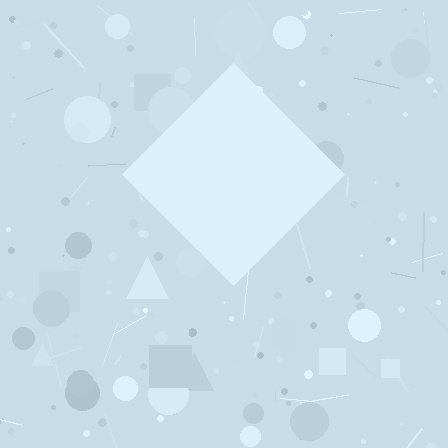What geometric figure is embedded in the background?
A diamond is embedded in the background.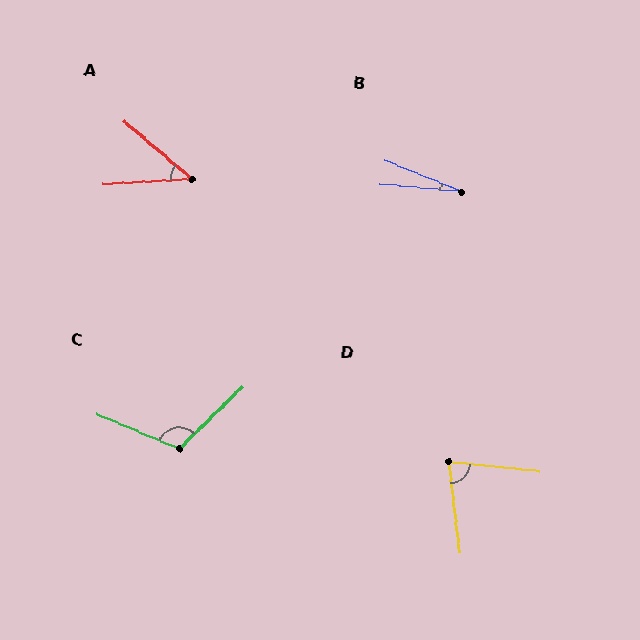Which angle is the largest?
C, at approximately 113 degrees.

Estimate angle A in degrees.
Approximately 44 degrees.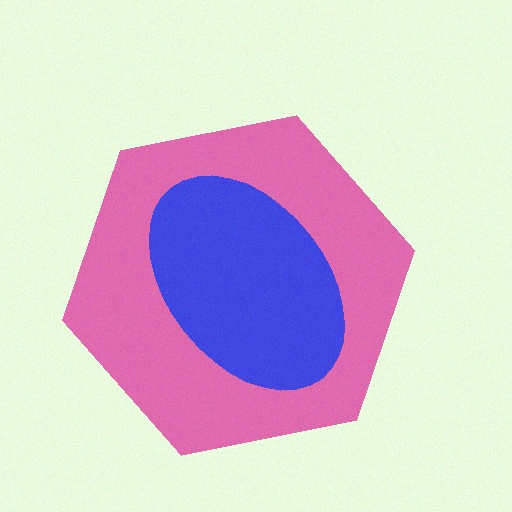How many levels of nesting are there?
2.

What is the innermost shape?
The blue ellipse.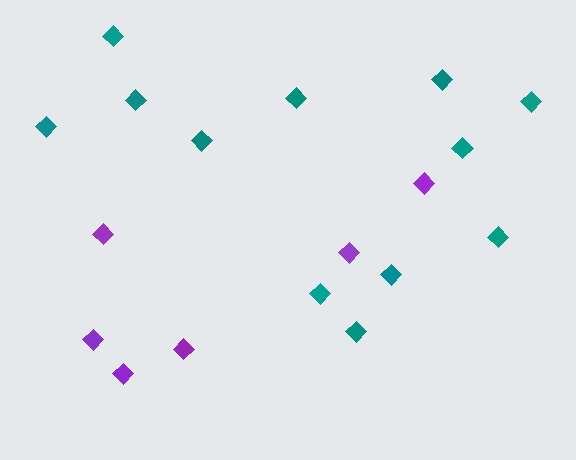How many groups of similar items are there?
There are 2 groups: one group of teal diamonds (12) and one group of purple diamonds (6).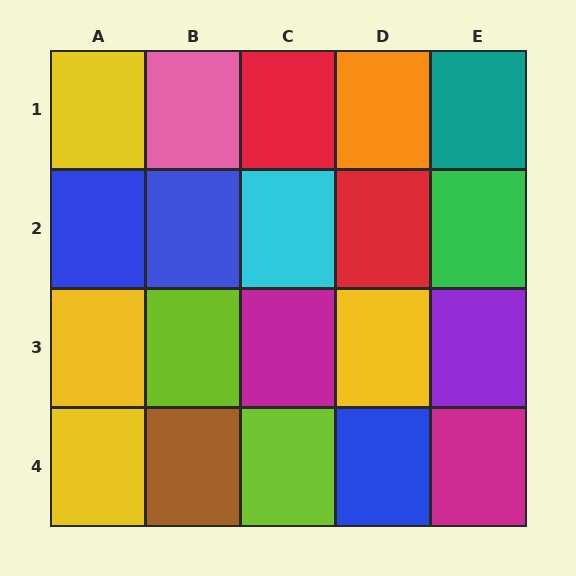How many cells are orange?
1 cell is orange.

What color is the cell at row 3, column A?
Yellow.